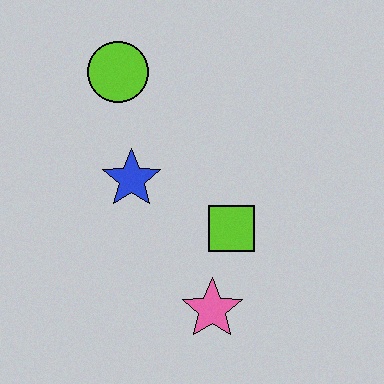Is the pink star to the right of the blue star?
Yes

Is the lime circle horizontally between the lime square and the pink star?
No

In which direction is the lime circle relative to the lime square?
The lime circle is above the lime square.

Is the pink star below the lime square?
Yes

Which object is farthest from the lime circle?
The pink star is farthest from the lime circle.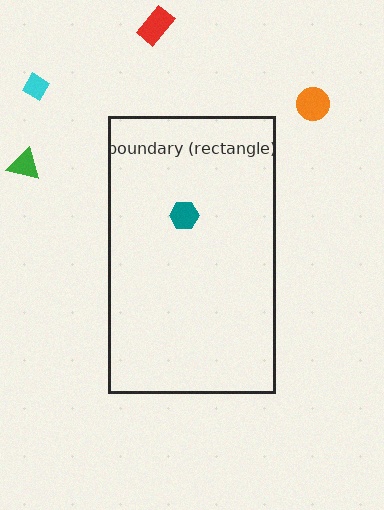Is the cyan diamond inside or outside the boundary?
Outside.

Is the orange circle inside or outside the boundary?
Outside.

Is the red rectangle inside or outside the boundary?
Outside.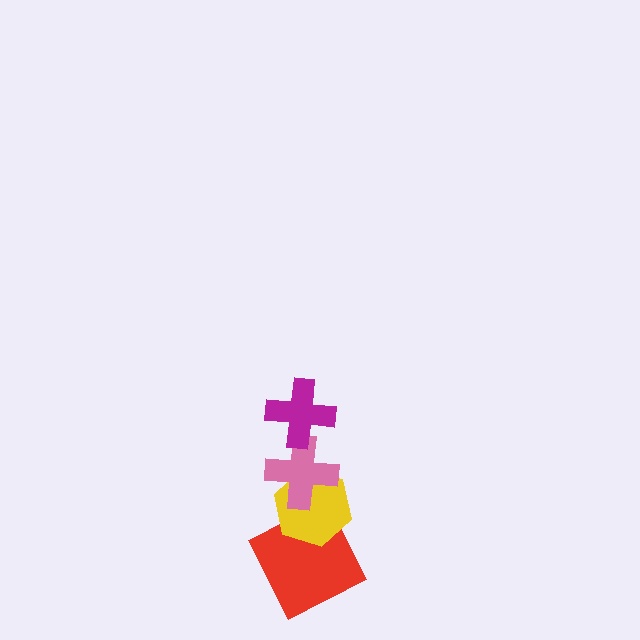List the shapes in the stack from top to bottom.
From top to bottom: the magenta cross, the pink cross, the yellow hexagon, the red square.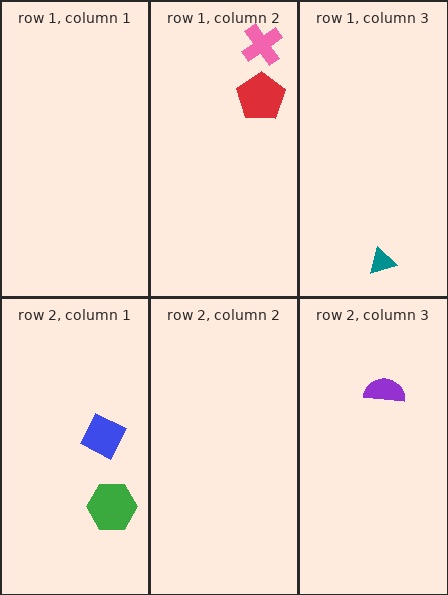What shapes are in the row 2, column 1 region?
The blue diamond, the green hexagon.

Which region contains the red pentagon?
The row 1, column 2 region.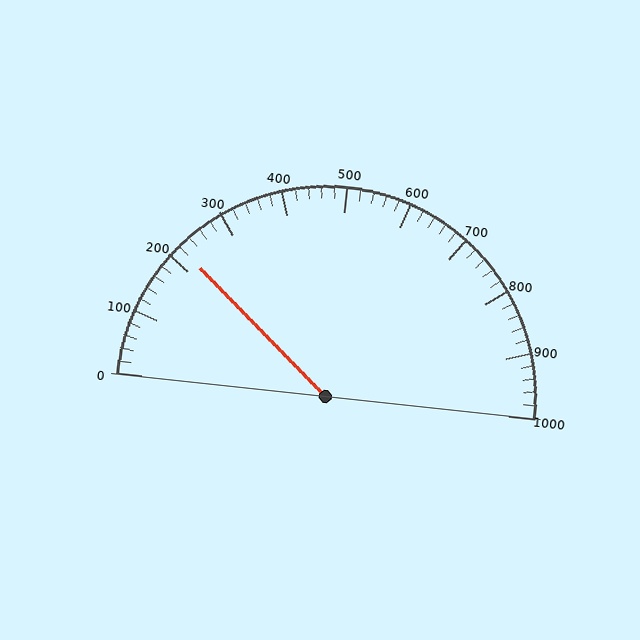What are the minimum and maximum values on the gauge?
The gauge ranges from 0 to 1000.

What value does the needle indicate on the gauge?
The needle indicates approximately 220.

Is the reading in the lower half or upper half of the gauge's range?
The reading is in the lower half of the range (0 to 1000).